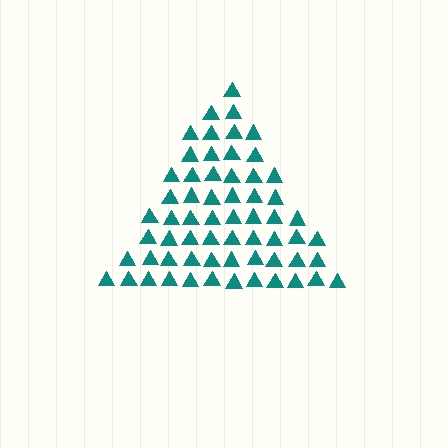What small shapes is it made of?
It is made of small triangles.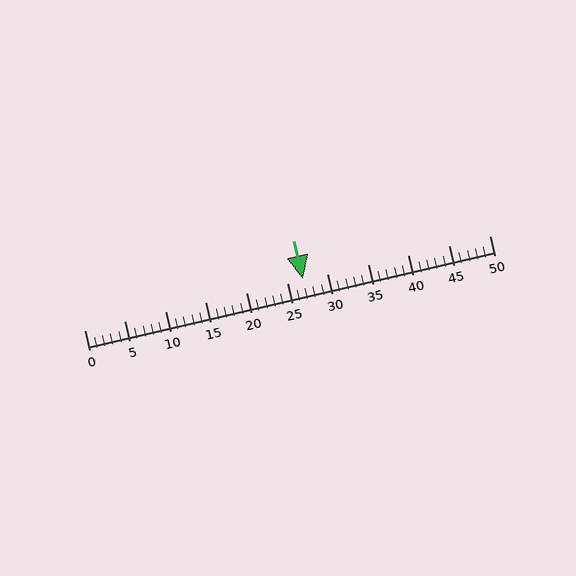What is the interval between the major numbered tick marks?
The major tick marks are spaced 5 units apart.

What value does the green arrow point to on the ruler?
The green arrow points to approximately 27.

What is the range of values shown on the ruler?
The ruler shows values from 0 to 50.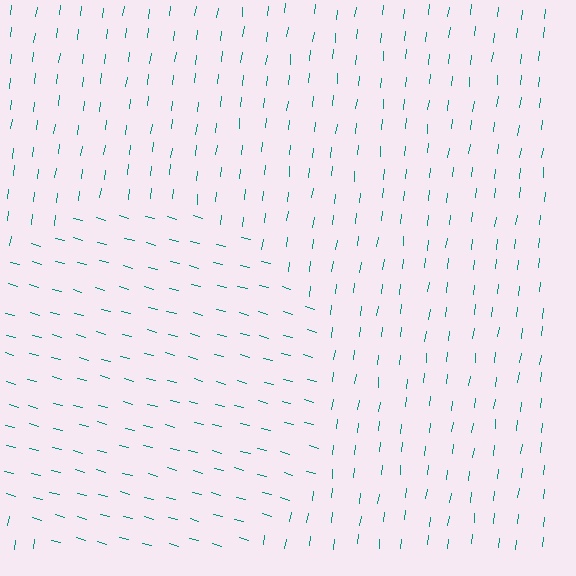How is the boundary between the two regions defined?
The boundary is defined purely by a change in line orientation (approximately 82 degrees difference). All lines are the same color and thickness.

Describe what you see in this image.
The image is filled with small teal line segments. A circle region in the image has lines oriented differently from the surrounding lines, creating a visible texture boundary.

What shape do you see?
I see a circle.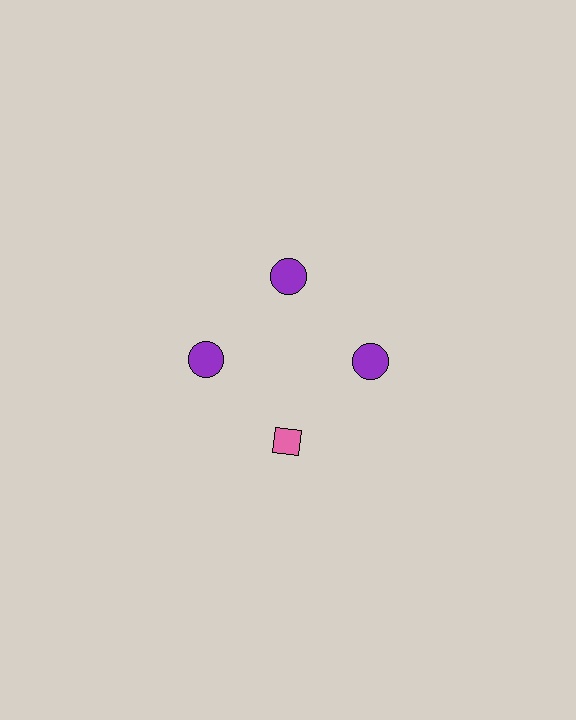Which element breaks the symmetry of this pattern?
The pink diamond at roughly the 6 o'clock position breaks the symmetry. All other shapes are purple circles.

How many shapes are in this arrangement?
There are 4 shapes arranged in a ring pattern.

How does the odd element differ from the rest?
It differs in both color (pink instead of purple) and shape (diamond instead of circle).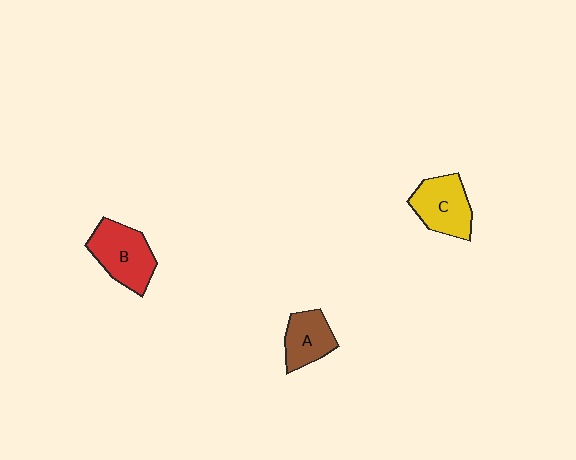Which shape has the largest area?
Shape B (red).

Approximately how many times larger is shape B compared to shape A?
Approximately 1.4 times.